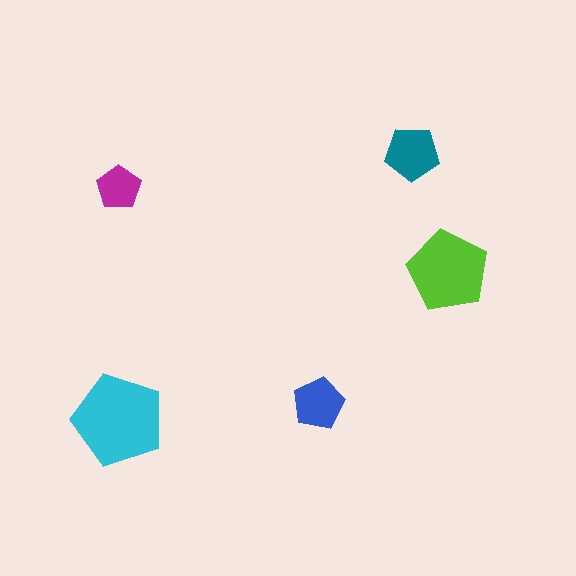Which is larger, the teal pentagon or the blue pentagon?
The teal one.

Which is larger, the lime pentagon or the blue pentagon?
The lime one.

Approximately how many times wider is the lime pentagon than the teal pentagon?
About 1.5 times wider.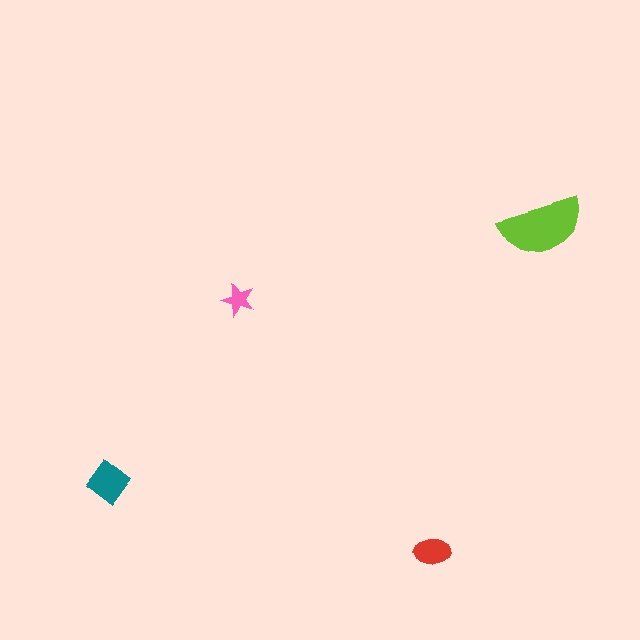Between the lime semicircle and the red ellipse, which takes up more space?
The lime semicircle.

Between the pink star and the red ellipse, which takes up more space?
The red ellipse.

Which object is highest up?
The lime semicircle is topmost.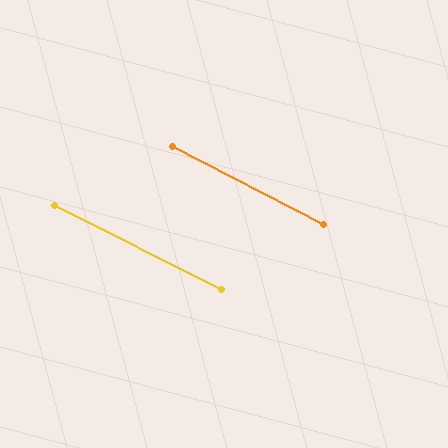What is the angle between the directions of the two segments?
Approximately 1 degree.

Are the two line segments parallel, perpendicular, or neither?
Parallel — their directions differ by only 1.0°.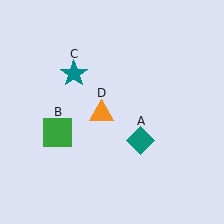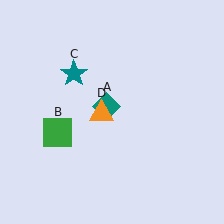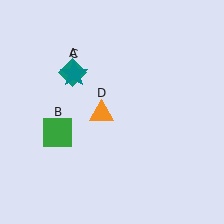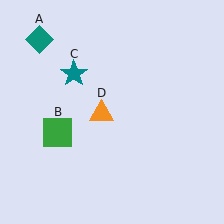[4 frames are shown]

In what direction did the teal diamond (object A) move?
The teal diamond (object A) moved up and to the left.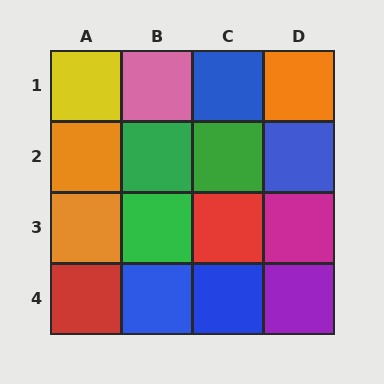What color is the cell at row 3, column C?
Red.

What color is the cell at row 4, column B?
Blue.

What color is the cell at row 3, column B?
Green.